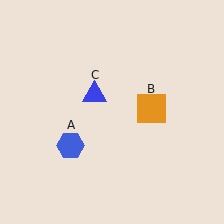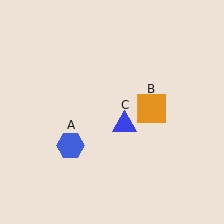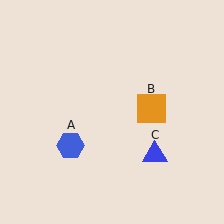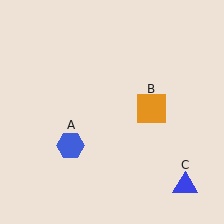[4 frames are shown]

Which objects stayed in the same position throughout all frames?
Blue hexagon (object A) and orange square (object B) remained stationary.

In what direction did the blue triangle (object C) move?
The blue triangle (object C) moved down and to the right.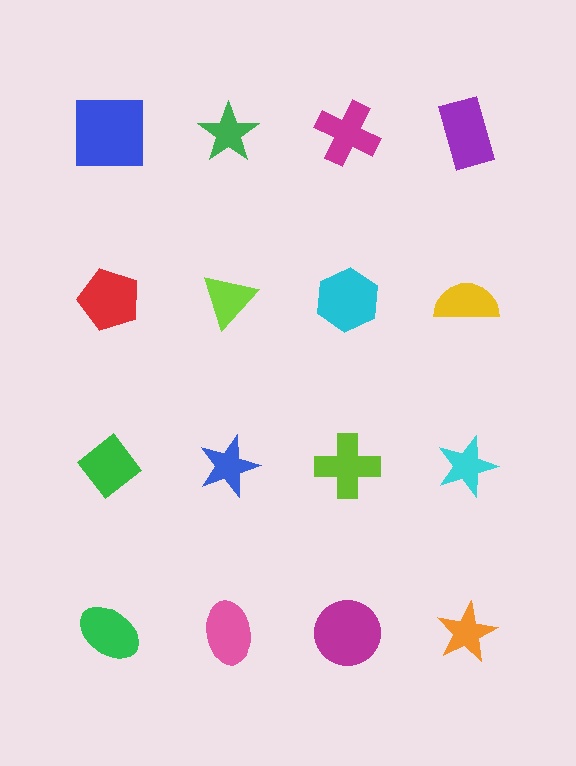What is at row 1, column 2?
A green star.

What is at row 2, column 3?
A cyan hexagon.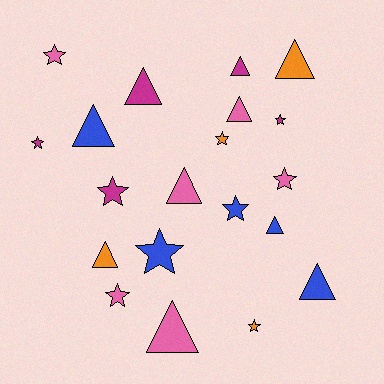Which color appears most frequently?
Pink, with 6 objects.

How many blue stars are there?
There are 2 blue stars.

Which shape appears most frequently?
Triangle, with 10 objects.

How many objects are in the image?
There are 20 objects.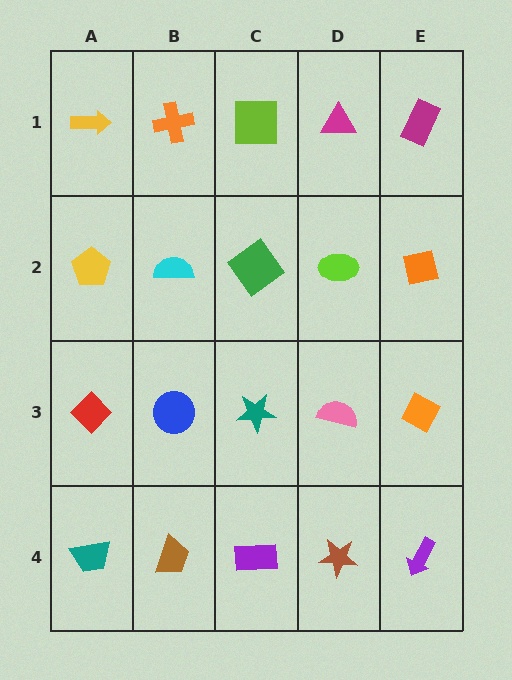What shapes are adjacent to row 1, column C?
A green diamond (row 2, column C), an orange cross (row 1, column B), a magenta triangle (row 1, column D).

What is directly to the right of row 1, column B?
A lime square.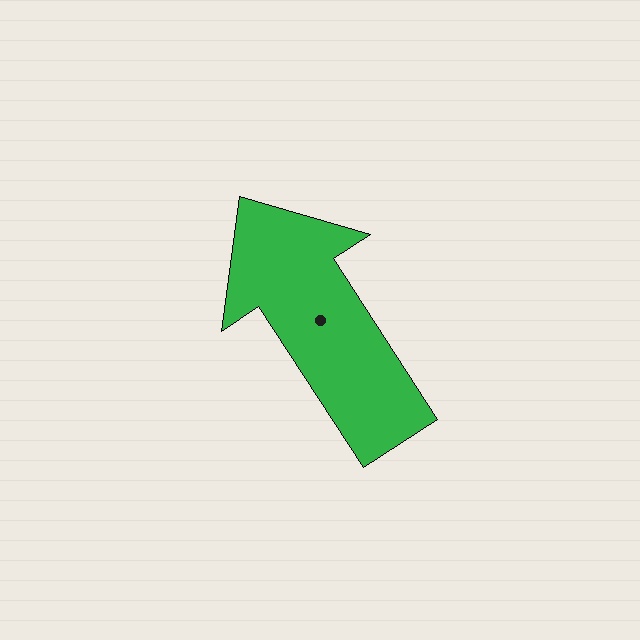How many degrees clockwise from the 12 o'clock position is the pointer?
Approximately 327 degrees.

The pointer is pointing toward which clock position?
Roughly 11 o'clock.